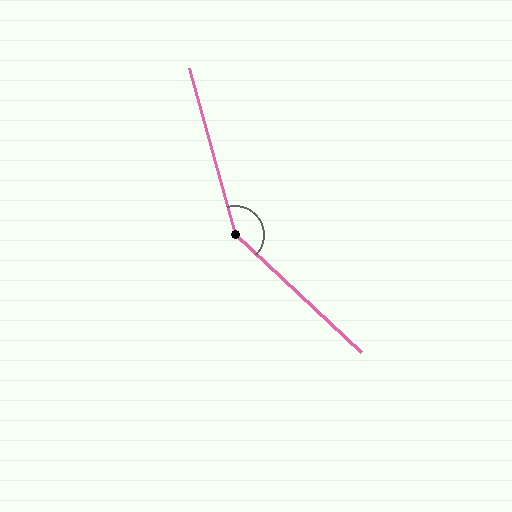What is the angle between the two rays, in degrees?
Approximately 148 degrees.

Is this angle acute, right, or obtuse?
It is obtuse.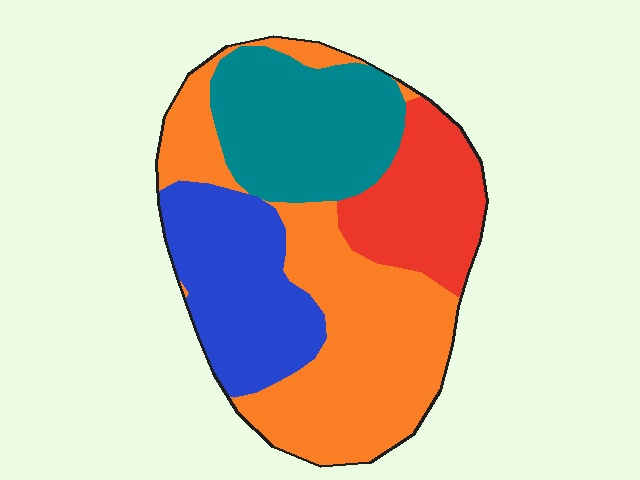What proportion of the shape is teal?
Teal takes up about one quarter (1/4) of the shape.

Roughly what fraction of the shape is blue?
Blue takes up about one fifth (1/5) of the shape.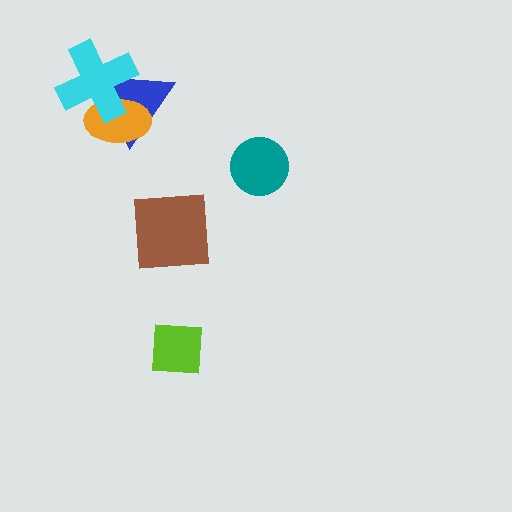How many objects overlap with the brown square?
0 objects overlap with the brown square.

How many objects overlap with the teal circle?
0 objects overlap with the teal circle.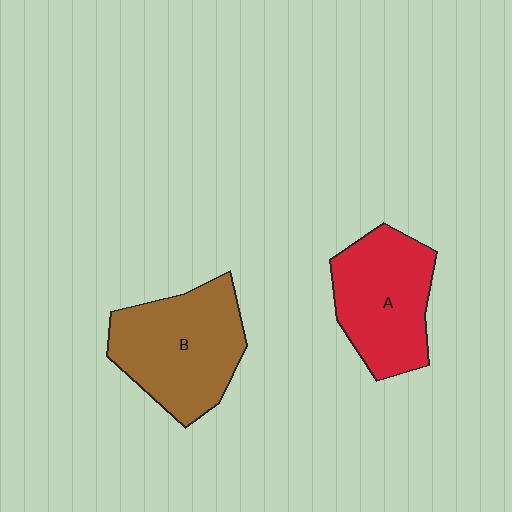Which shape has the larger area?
Shape B (brown).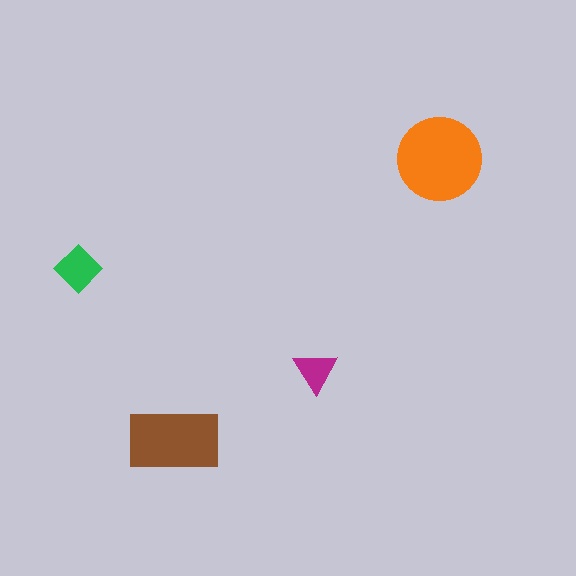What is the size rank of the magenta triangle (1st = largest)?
4th.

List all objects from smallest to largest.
The magenta triangle, the green diamond, the brown rectangle, the orange circle.